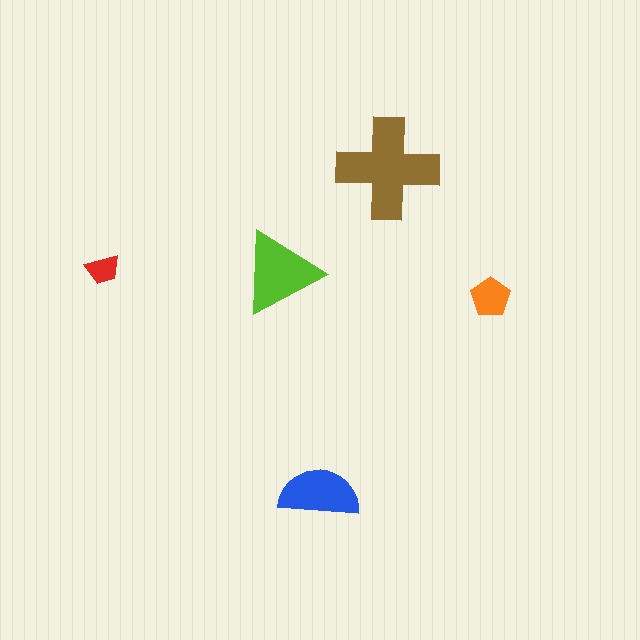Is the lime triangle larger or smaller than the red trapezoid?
Larger.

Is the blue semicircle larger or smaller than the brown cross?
Smaller.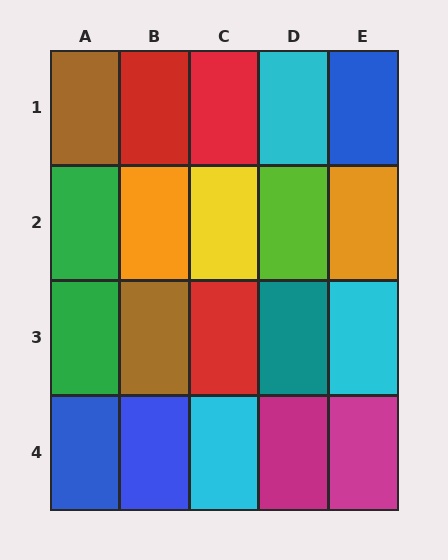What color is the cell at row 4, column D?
Magenta.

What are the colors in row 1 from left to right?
Brown, red, red, cyan, blue.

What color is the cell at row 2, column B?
Orange.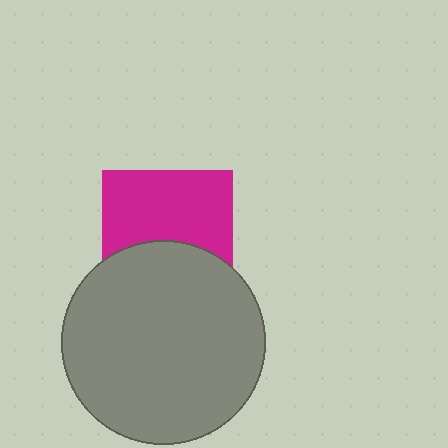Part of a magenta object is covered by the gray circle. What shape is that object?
It is a square.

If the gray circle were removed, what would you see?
You would see the complete magenta square.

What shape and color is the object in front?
The object in front is a gray circle.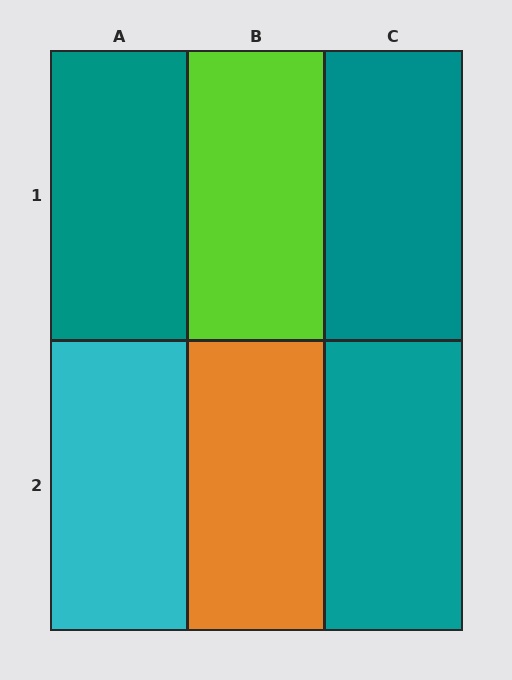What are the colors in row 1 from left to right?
Teal, lime, teal.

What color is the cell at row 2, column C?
Teal.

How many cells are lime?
1 cell is lime.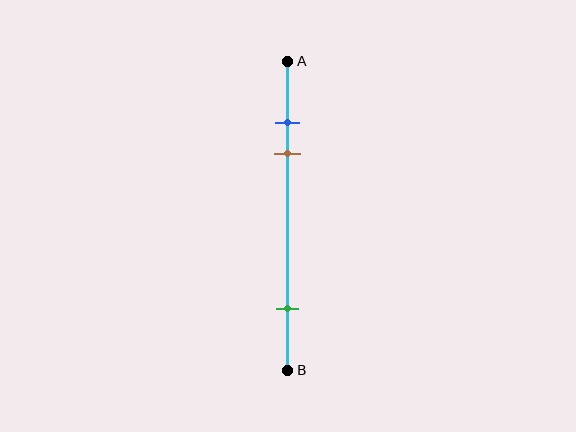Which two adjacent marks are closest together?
The blue and brown marks are the closest adjacent pair.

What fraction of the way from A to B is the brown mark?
The brown mark is approximately 30% (0.3) of the way from A to B.